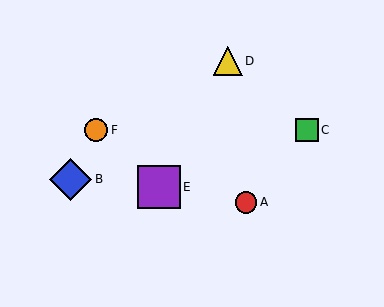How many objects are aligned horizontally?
2 objects (C, F) are aligned horizontally.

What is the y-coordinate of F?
Object F is at y≈130.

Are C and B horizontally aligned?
No, C is at y≈130 and B is at y≈179.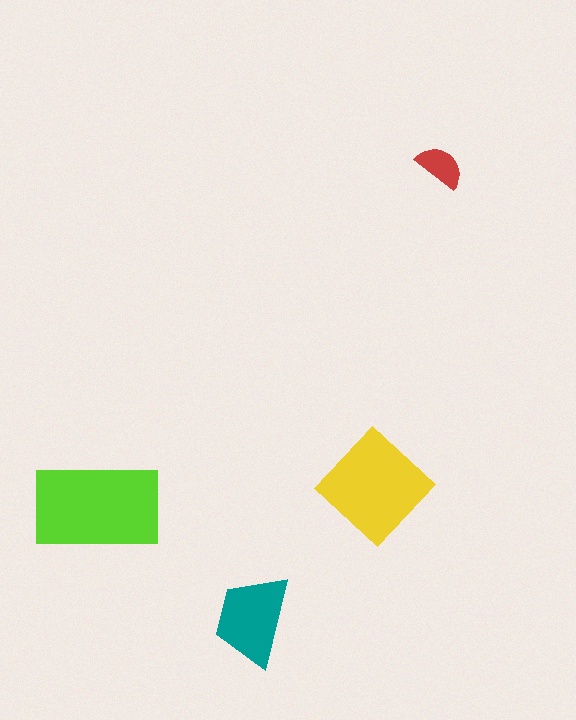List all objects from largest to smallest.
The lime rectangle, the yellow diamond, the teal trapezoid, the red semicircle.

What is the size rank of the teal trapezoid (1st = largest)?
3rd.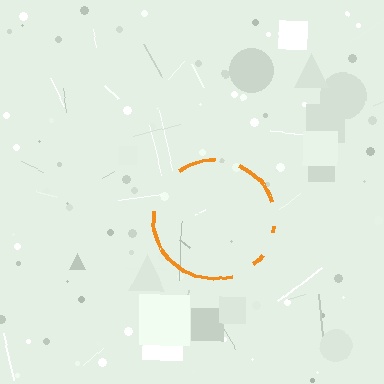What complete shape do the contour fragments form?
The contour fragments form a circle.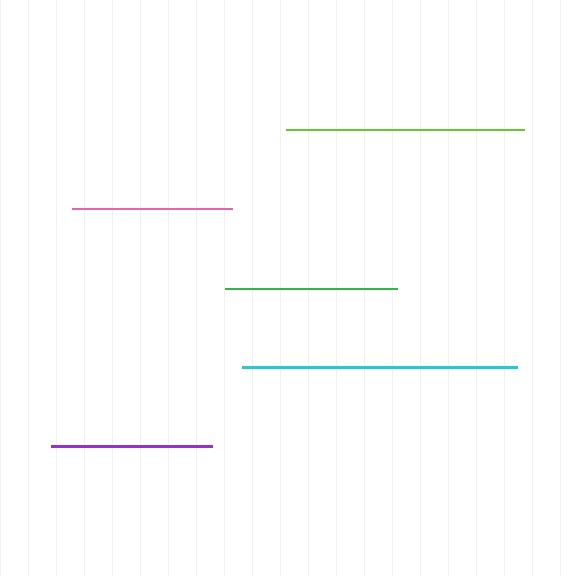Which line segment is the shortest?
The pink line is the shortest at approximately 161 pixels.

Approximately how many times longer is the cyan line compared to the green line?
The cyan line is approximately 1.6 times the length of the green line.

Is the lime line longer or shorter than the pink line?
The lime line is longer than the pink line.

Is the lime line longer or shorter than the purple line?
The lime line is longer than the purple line.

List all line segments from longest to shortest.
From longest to shortest: cyan, lime, green, purple, pink.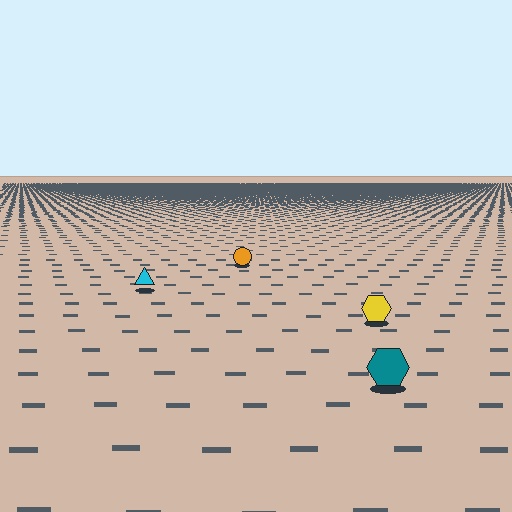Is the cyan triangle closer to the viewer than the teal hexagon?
No. The teal hexagon is closer — you can tell from the texture gradient: the ground texture is coarser near it.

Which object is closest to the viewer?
The teal hexagon is closest. The texture marks near it are larger and more spread out.